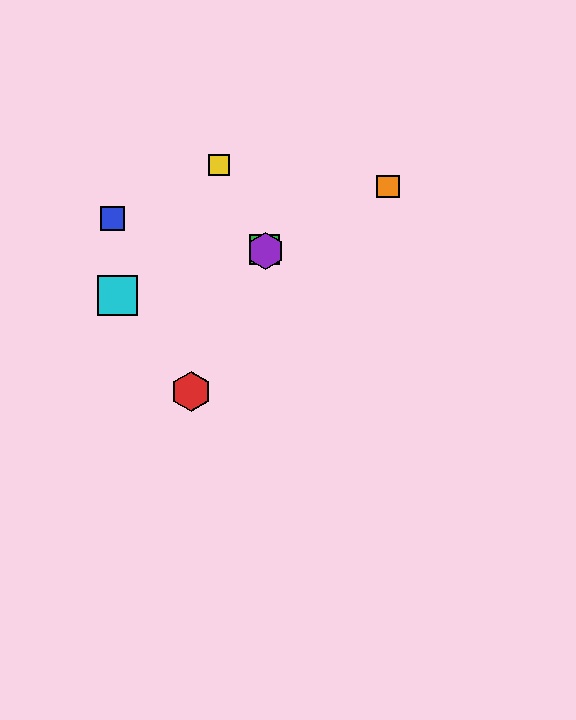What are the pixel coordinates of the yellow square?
The yellow square is at (219, 165).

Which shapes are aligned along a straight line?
The green square, the yellow square, the purple hexagon are aligned along a straight line.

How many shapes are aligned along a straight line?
3 shapes (the green square, the yellow square, the purple hexagon) are aligned along a straight line.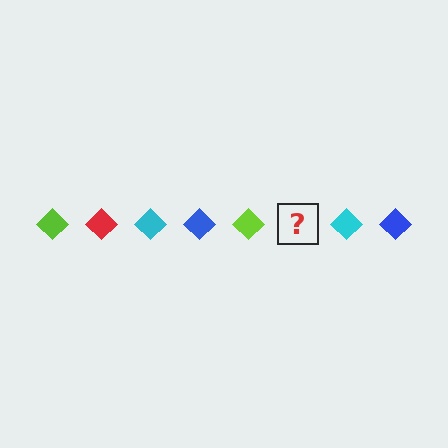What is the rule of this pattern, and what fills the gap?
The rule is that the pattern cycles through lime, red, cyan, blue diamonds. The gap should be filled with a red diamond.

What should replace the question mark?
The question mark should be replaced with a red diamond.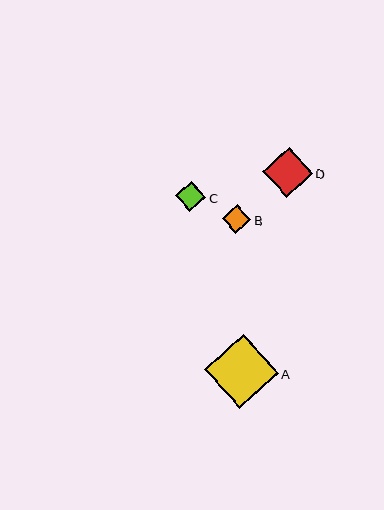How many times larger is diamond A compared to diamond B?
Diamond A is approximately 2.6 times the size of diamond B.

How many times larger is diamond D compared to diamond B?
Diamond D is approximately 1.8 times the size of diamond B.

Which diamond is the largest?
Diamond A is the largest with a size of approximately 73 pixels.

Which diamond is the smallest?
Diamond B is the smallest with a size of approximately 28 pixels.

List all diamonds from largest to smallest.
From largest to smallest: A, D, C, B.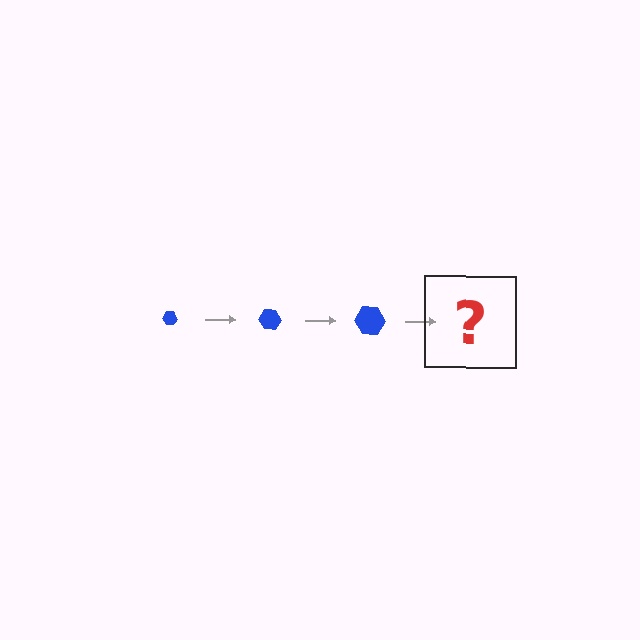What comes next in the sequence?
The next element should be a blue hexagon, larger than the previous one.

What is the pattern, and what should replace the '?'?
The pattern is that the hexagon gets progressively larger each step. The '?' should be a blue hexagon, larger than the previous one.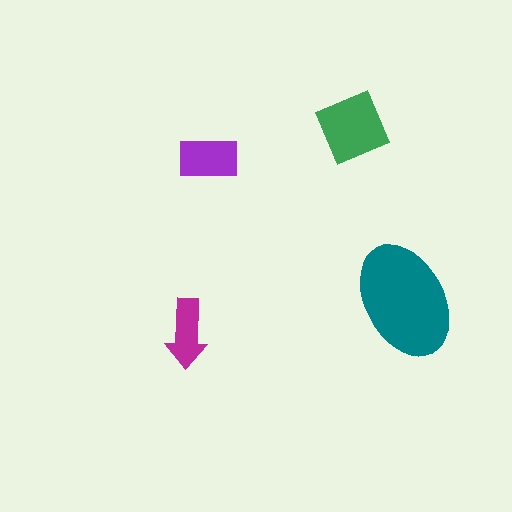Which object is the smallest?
The magenta arrow.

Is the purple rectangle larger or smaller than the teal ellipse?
Smaller.